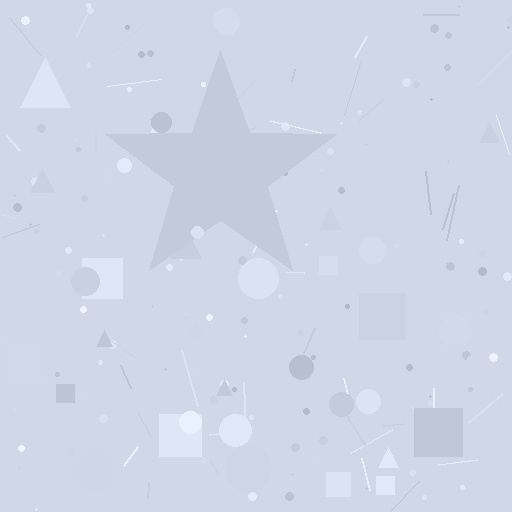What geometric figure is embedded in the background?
A star is embedded in the background.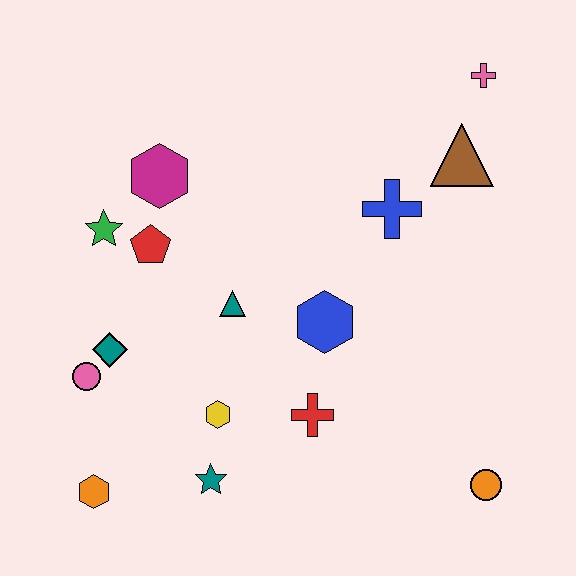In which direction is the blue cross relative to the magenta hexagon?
The blue cross is to the right of the magenta hexagon.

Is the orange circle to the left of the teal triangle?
No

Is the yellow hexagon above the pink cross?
No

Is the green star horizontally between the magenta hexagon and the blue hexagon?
No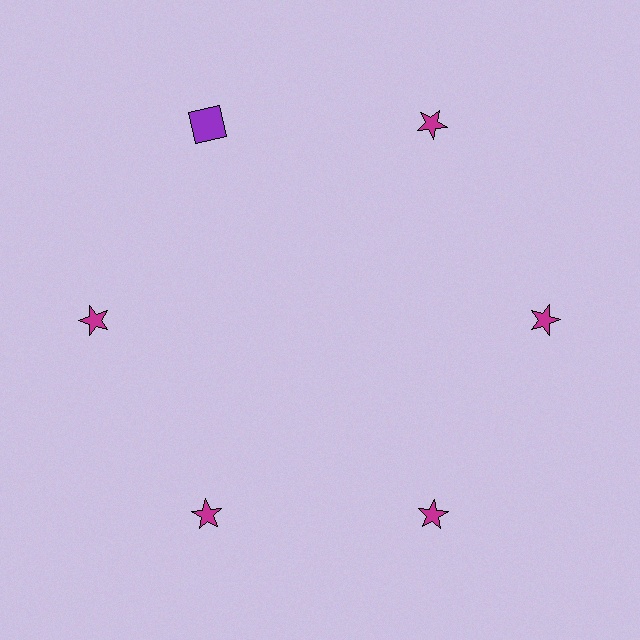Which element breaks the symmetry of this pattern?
The purple square at roughly the 11 o'clock position breaks the symmetry. All other shapes are magenta stars.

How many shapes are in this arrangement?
There are 6 shapes arranged in a ring pattern.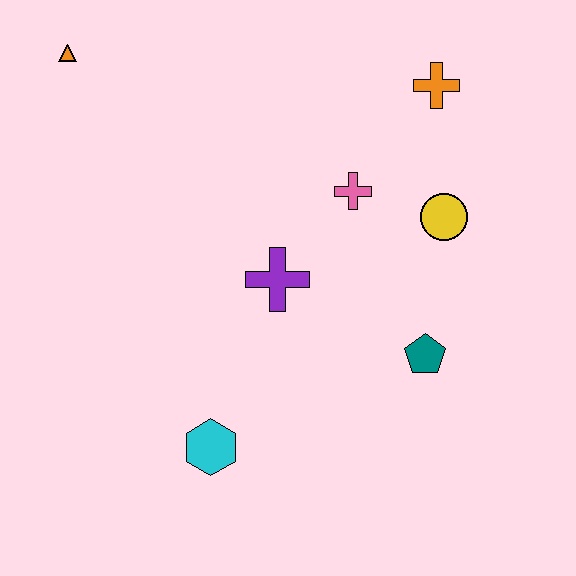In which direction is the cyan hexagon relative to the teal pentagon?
The cyan hexagon is to the left of the teal pentagon.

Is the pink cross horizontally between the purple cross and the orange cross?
Yes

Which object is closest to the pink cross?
The yellow circle is closest to the pink cross.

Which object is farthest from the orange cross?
The cyan hexagon is farthest from the orange cross.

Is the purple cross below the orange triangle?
Yes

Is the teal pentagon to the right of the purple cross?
Yes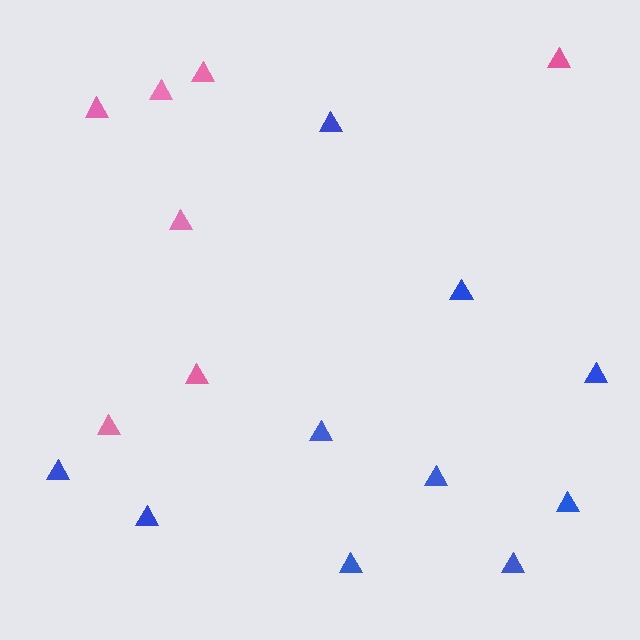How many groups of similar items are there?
There are 2 groups: one group of blue triangles (10) and one group of pink triangles (7).